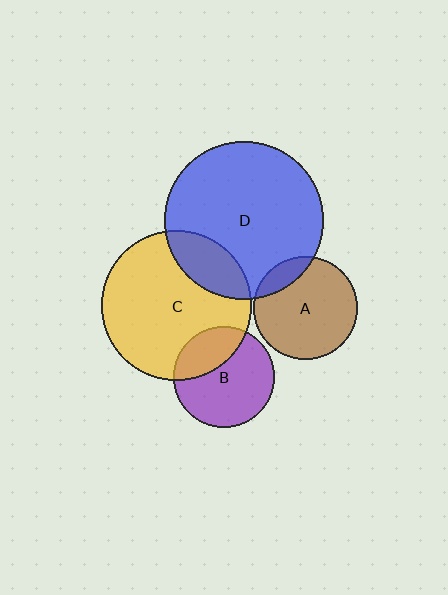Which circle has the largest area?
Circle D (blue).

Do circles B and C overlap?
Yes.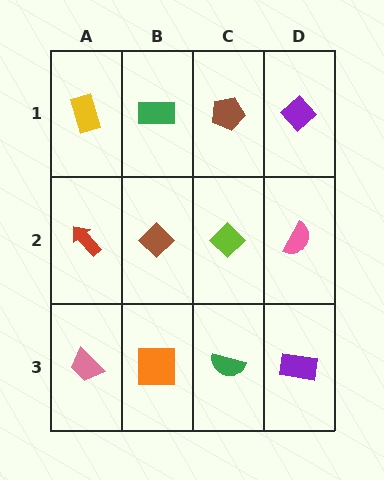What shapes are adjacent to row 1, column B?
A brown diamond (row 2, column B), a yellow rectangle (row 1, column A), a brown pentagon (row 1, column C).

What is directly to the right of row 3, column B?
A green semicircle.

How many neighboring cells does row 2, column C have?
4.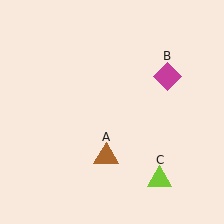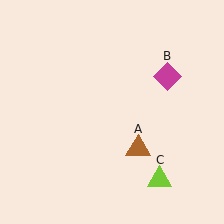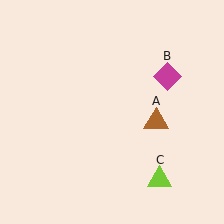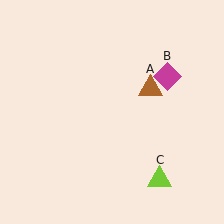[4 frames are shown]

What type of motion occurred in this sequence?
The brown triangle (object A) rotated counterclockwise around the center of the scene.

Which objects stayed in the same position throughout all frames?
Magenta diamond (object B) and lime triangle (object C) remained stationary.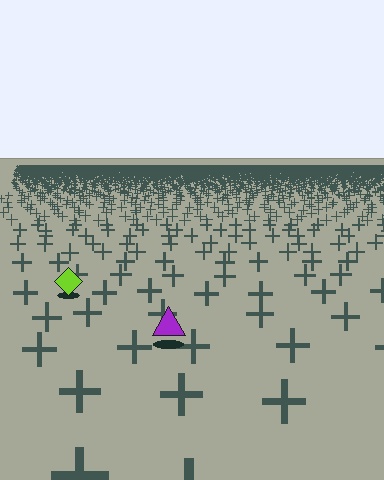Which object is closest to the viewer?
The purple triangle is closest. The texture marks near it are larger and more spread out.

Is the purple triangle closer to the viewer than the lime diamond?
Yes. The purple triangle is closer — you can tell from the texture gradient: the ground texture is coarser near it.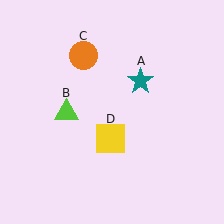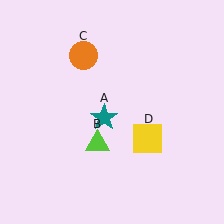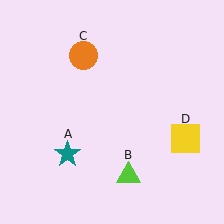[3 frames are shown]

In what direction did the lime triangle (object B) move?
The lime triangle (object B) moved down and to the right.